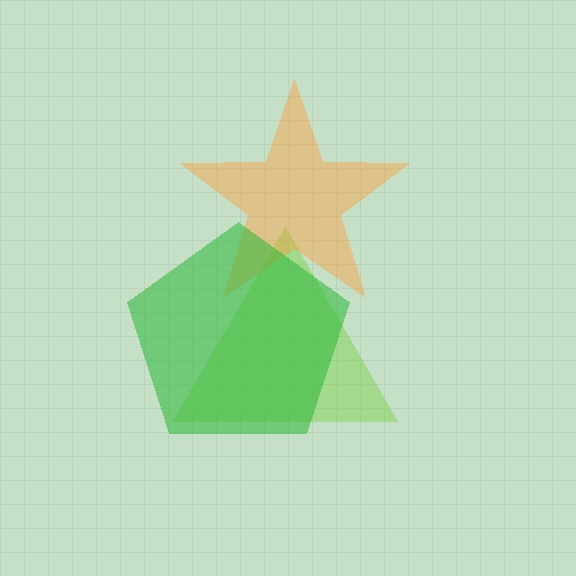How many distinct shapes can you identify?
There are 3 distinct shapes: a lime triangle, an orange star, a green pentagon.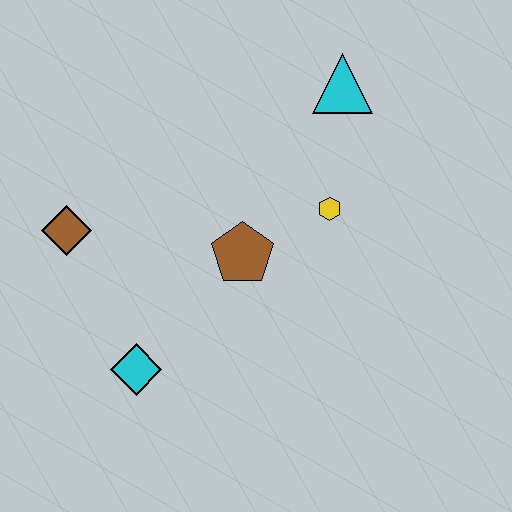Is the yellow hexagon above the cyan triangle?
No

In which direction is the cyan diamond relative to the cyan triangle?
The cyan diamond is below the cyan triangle.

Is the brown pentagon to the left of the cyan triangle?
Yes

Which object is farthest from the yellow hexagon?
The brown diamond is farthest from the yellow hexagon.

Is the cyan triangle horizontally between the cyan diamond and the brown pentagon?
No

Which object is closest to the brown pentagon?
The yellow hexagon is closest to the brown pentagon.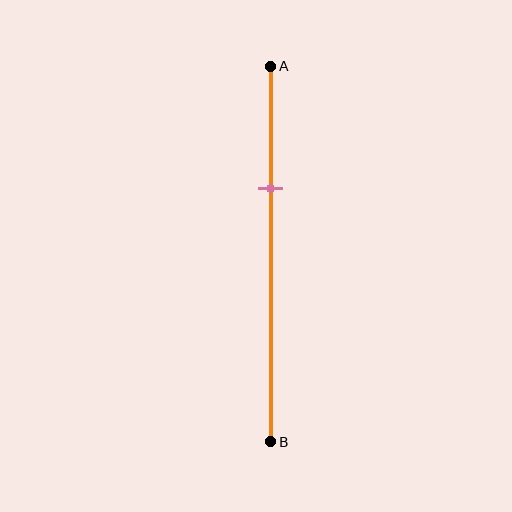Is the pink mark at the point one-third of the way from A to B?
Yes, the mark is approximately at the one-third point.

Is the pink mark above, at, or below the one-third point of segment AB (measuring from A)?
The pink mark is approximately at the one-third point of segment AB.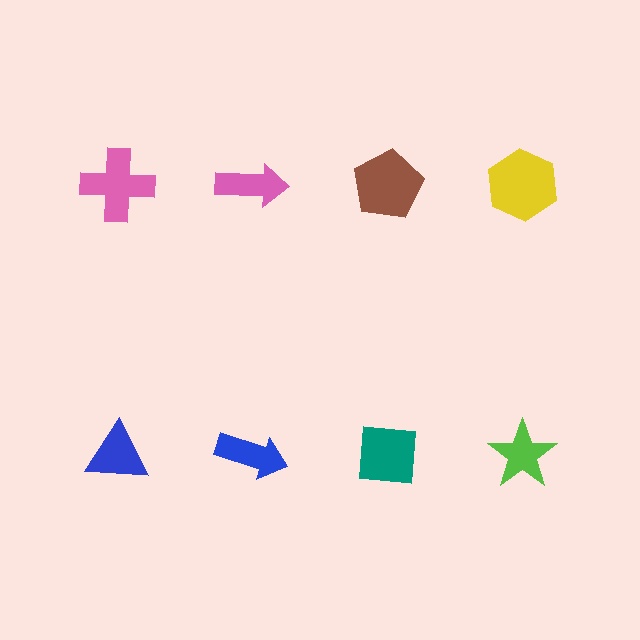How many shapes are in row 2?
4 shapes.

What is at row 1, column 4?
A yellow hexagon.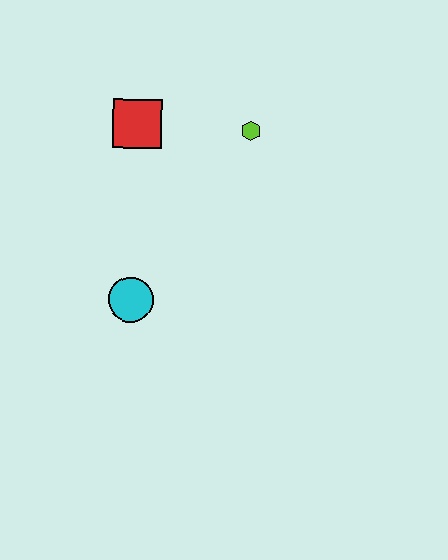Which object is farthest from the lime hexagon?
The cyan circle is farthest from the lime hexagon.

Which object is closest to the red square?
The lime hexagon is closest to the red square.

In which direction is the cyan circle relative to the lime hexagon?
The cyan circle is below the lime hexagon.